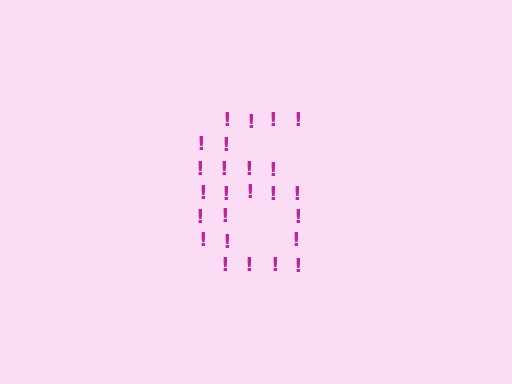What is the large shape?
The large shape is the digit 6.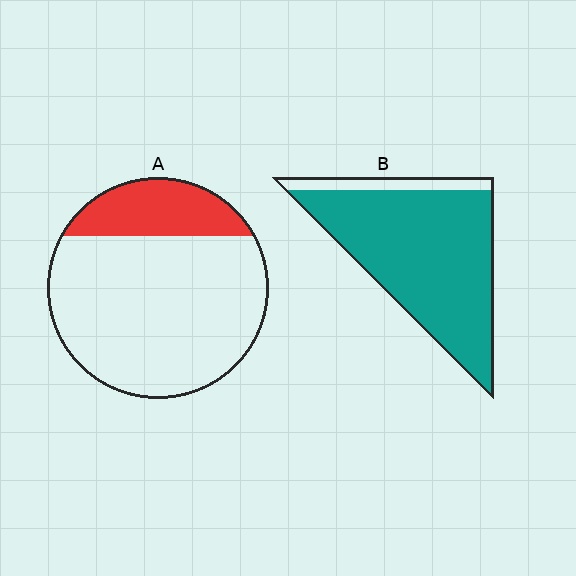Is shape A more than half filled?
No.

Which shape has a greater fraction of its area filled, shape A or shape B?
Shape B.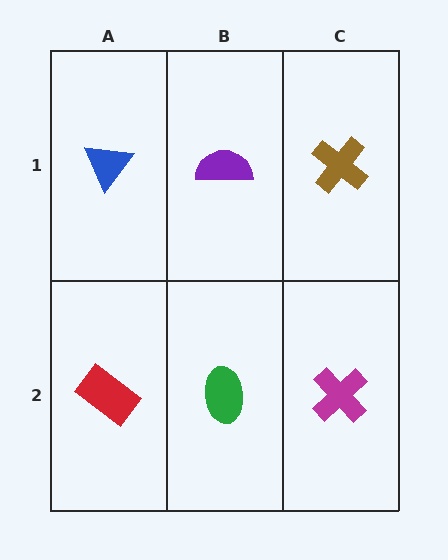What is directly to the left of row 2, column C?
A green ellipse.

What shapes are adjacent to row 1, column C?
A magenta cross (row 2, column C), a purple semicircle (row 1, column B).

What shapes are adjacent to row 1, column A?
A red rectangle (row 2, column A), a purple semicircle (row 1, column B).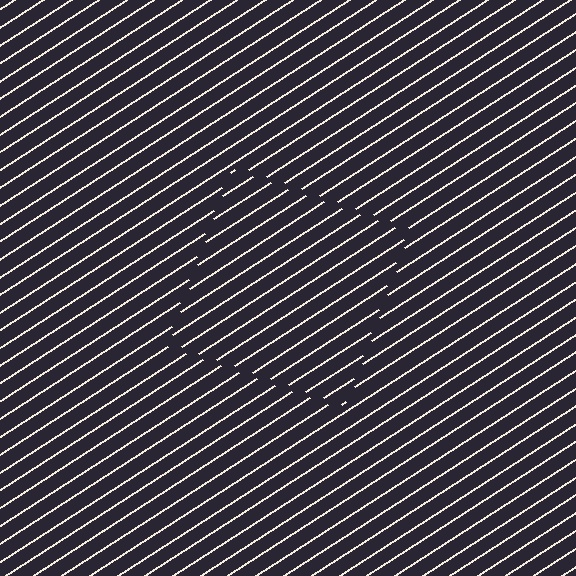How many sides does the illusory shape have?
4 sides — the line-ends trace a square.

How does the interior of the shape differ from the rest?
The interior of the shape contains the same grating, shifted by half a period — the contour is defined by the phase discontinuity where line-ends from the inner and outer gratings abut.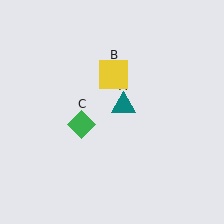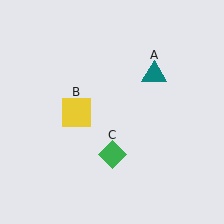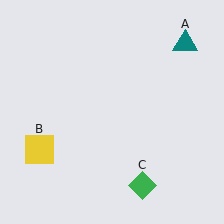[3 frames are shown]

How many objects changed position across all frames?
3 objects changed position: teal triangle (object A), yellow square (object B), green diamond (object C).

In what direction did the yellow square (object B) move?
The yellow square (object B) moved down and to the left.